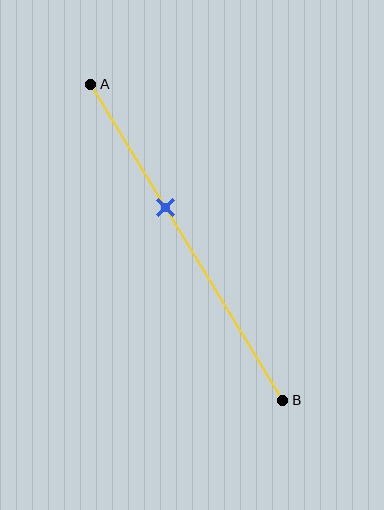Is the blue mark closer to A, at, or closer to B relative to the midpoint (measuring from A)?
The blue mark is closer to point A than the midpoint of segment AB.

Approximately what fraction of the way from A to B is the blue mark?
The blue mark is approximately 40% of the way from A to B.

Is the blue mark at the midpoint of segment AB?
No, the mark is at about 40% from A, not at the 50% midpoint.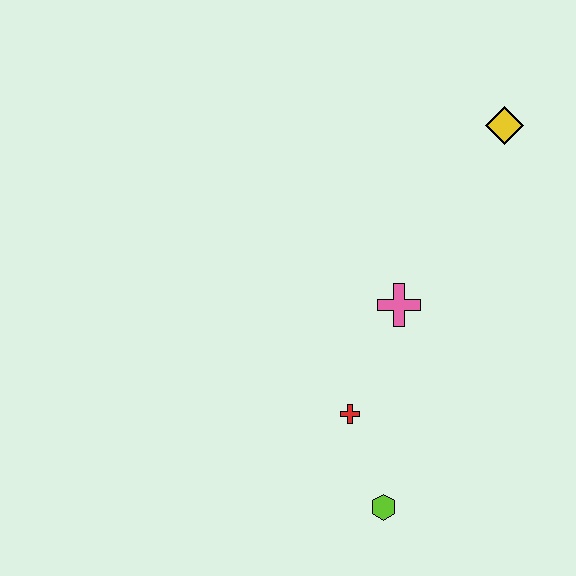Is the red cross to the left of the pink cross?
Yes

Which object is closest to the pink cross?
The red cross is closest to the pink cross.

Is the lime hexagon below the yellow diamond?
Yes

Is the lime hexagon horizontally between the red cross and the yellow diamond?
Yes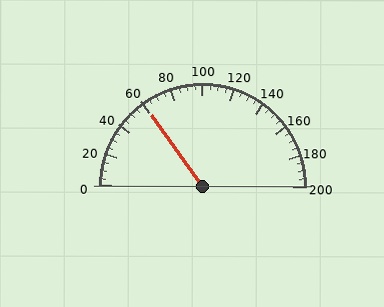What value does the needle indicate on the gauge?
The needle indicates approximately 60.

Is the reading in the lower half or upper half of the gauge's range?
The reading is in the lower half of the range (0 to 200).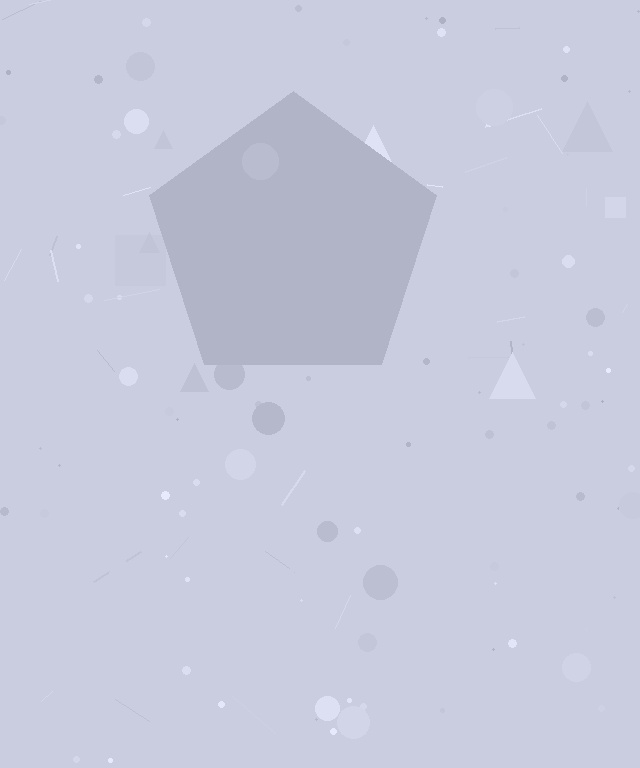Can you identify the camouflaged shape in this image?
The camouflaged shape is a pentagon.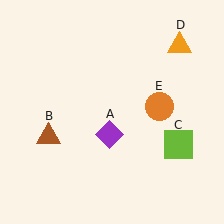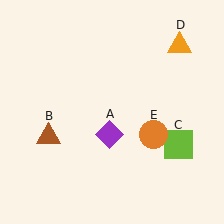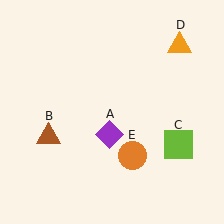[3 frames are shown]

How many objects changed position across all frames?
1 object changed position: orange circle (object E).